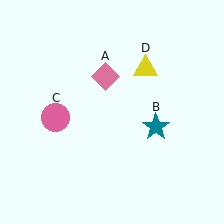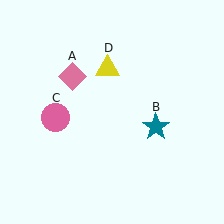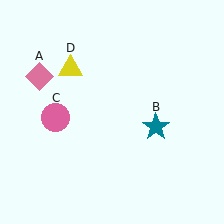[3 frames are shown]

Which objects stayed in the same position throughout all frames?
Teal star (object B) and pink circle (object C) remained stationary.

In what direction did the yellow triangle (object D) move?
The yellow triangle (object D) moved left.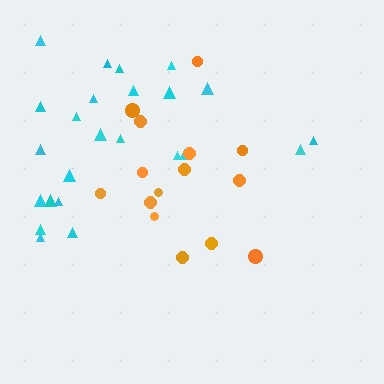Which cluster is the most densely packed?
Cyan.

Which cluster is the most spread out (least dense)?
Orange.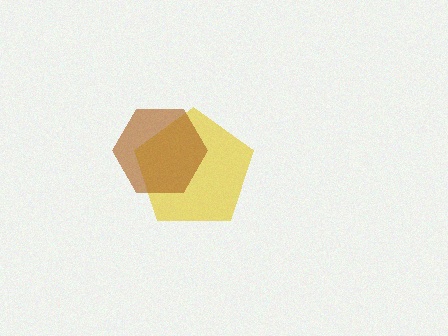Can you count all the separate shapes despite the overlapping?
Yes, there are 2 separate shapes.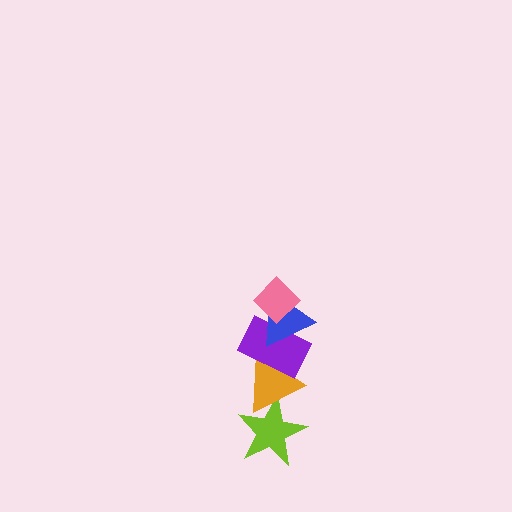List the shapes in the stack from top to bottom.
From top to bottom: the pink diamond, the blue triangle, the purple rectangle, the orange triangle, the lime star.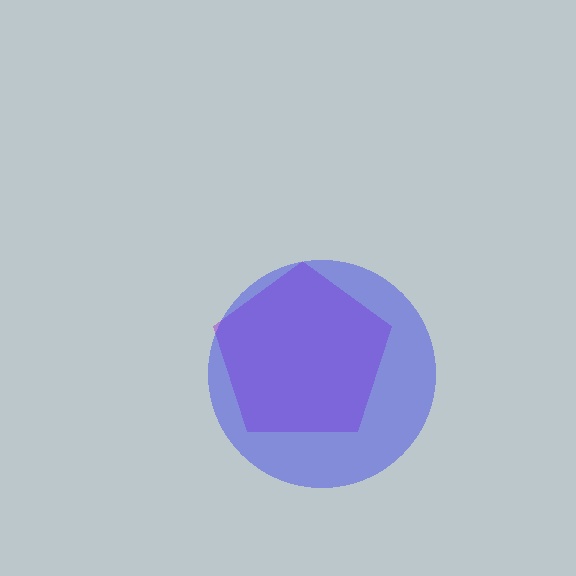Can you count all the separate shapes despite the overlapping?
Yes, there are 2 separate shapes.